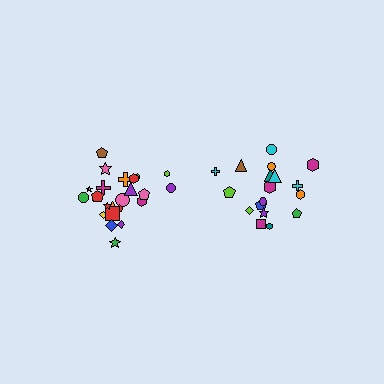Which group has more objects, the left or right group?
The left group.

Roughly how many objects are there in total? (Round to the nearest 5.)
Roughly 45 objects in total.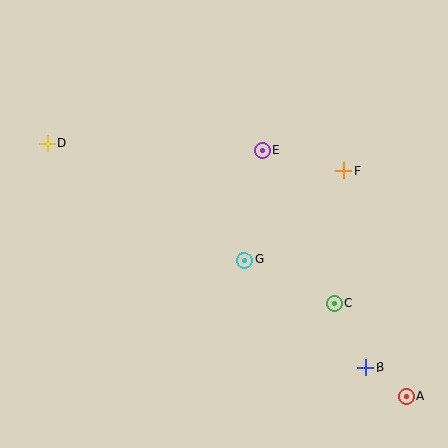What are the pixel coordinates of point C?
Point C is at (335, 304).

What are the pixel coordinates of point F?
Point F is at (344, 171).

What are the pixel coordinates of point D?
Point D is at (47, 143).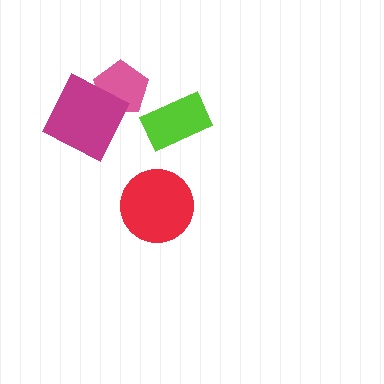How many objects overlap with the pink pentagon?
1 object overlaps with the pink pentagon.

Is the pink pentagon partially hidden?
Yes, it is partially covered by another shape.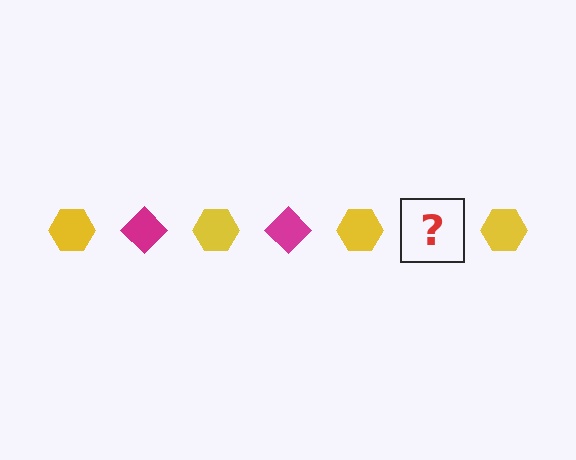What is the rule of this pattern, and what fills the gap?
The rule is that the pattern alternates between yellow hexagon and magenta diamond. The gap should be filled with a magenta diamond.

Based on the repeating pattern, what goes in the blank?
The blank should be a magenta diamond.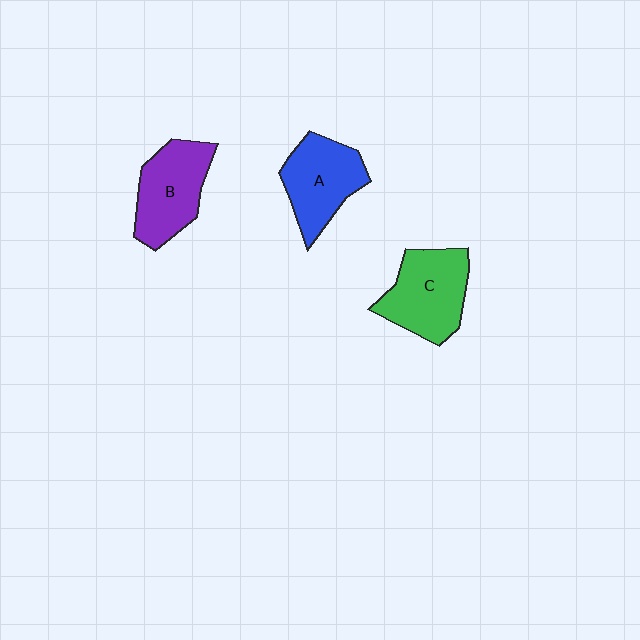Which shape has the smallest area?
Shape A (blue).